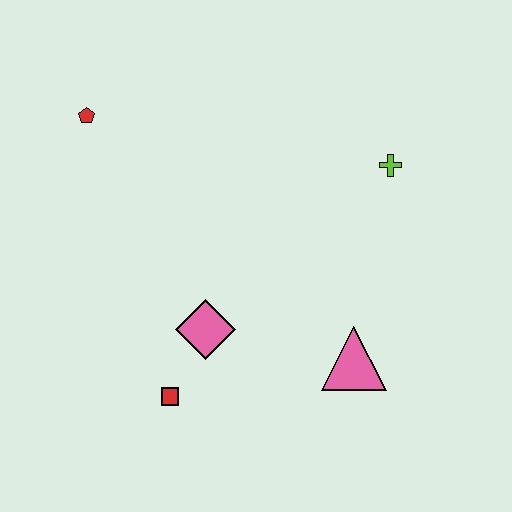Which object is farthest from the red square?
The lime cross is farthest from the red square.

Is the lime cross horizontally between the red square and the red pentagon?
No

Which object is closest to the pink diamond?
The red square is closest to the pink diamond.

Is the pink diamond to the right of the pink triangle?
No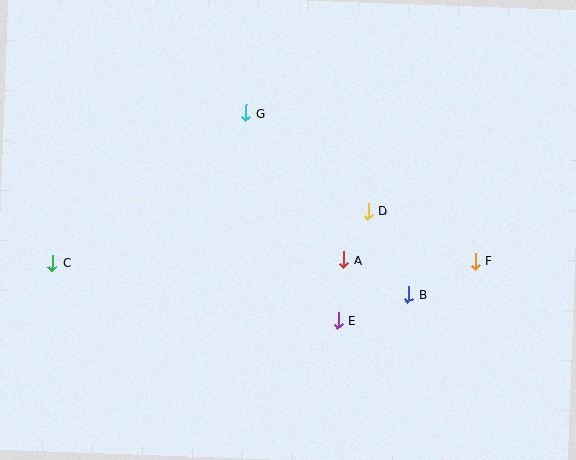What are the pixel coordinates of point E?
Point E is at (338, 320).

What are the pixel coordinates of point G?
Point G is at (246, 113).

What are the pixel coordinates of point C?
Point C is at (52, 263).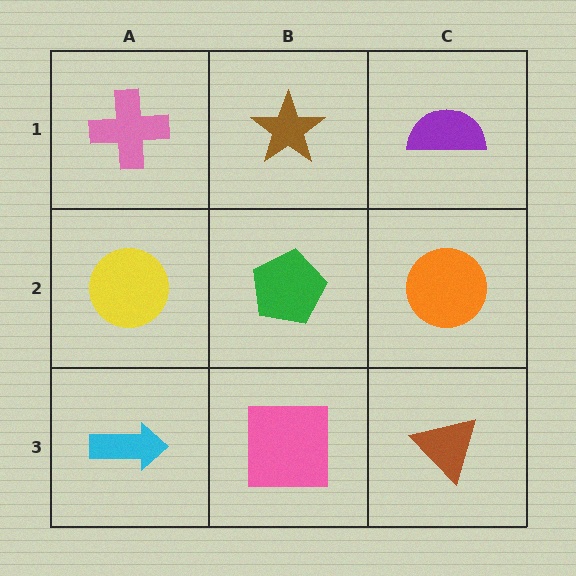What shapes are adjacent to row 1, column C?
An orange circle (row 2, column C), a brown star (row 1, column B).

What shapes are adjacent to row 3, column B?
A green pentagon (row 2, column B), a cyan arrow (row 3, column A), a brown triangle (row 3, column C).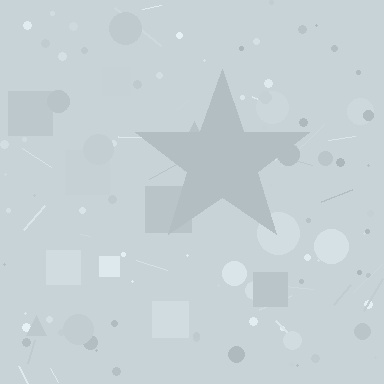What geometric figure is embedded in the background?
A star is embedded in the background.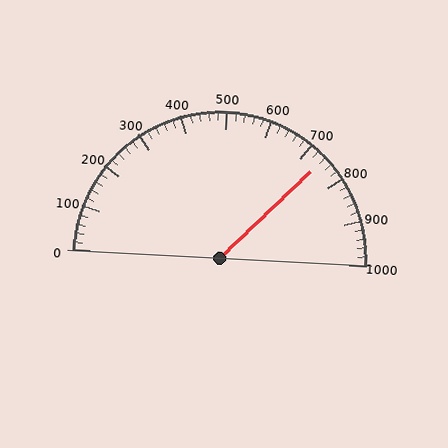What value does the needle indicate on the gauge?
The needle indicates approximately 740.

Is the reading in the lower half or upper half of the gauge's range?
The reading is in the upper half of the range (0 to 1000).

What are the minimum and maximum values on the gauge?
The gauge ranges from 0 to 1000.